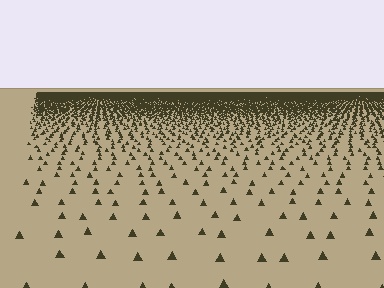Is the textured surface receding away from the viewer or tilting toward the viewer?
The surface is receding away from the viewer. Texture elements get smaller and denser toward the top.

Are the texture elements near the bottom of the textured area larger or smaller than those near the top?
Larger. Near the bottom, elements are closer to the viewer and appear at a bigger on-screen size.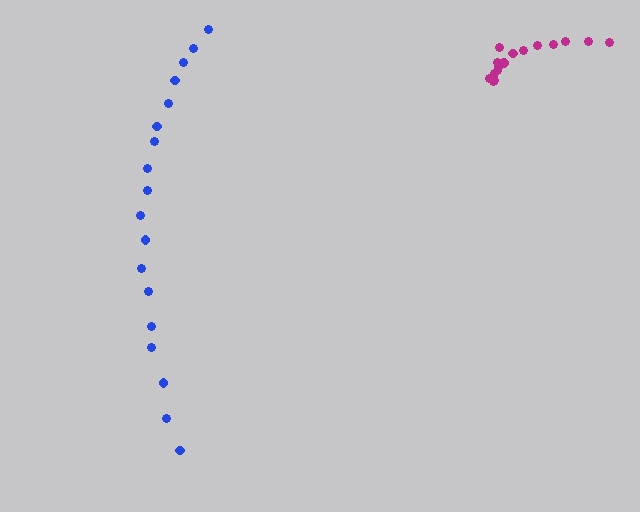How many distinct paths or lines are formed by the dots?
There are 2 distinct paths.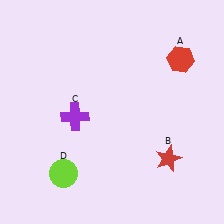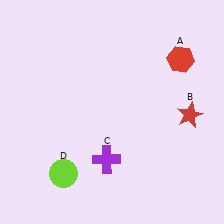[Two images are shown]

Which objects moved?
The objects that moved are: the red star (B), the purple cross (C).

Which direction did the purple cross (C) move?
The purple cross (C) moved down.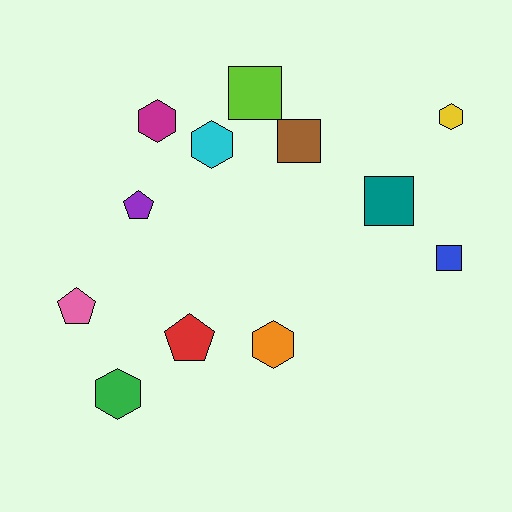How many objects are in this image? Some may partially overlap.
There are 12 objects.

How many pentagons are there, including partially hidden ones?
There are 3 pentagons.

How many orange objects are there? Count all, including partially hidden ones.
There is 1 orange object.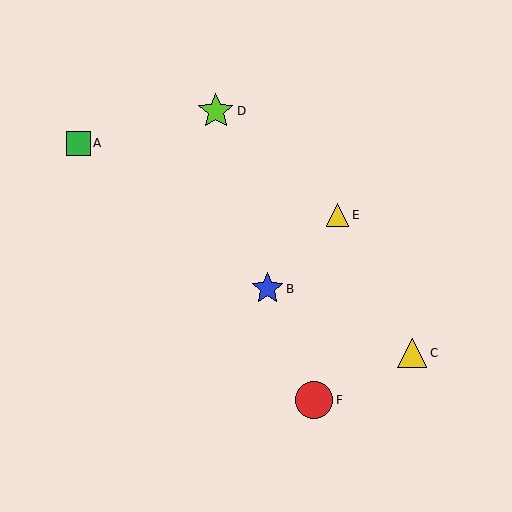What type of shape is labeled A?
Shape A is a green square.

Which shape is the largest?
The red circle (labeled F) is the largest.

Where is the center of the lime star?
The center of the lime star is at (216, 111).